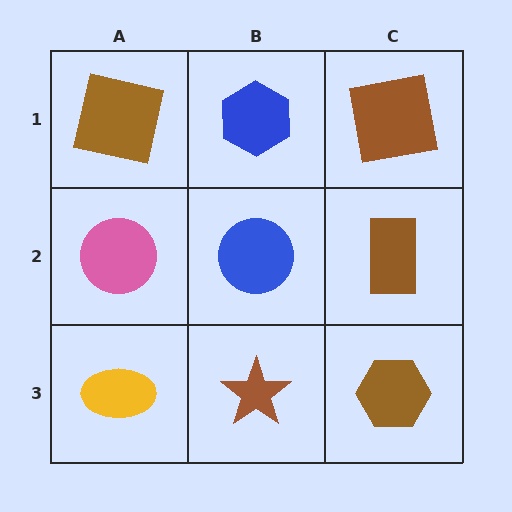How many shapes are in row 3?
3 shapes.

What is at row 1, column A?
A brown square.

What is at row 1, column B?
A blue hexagon.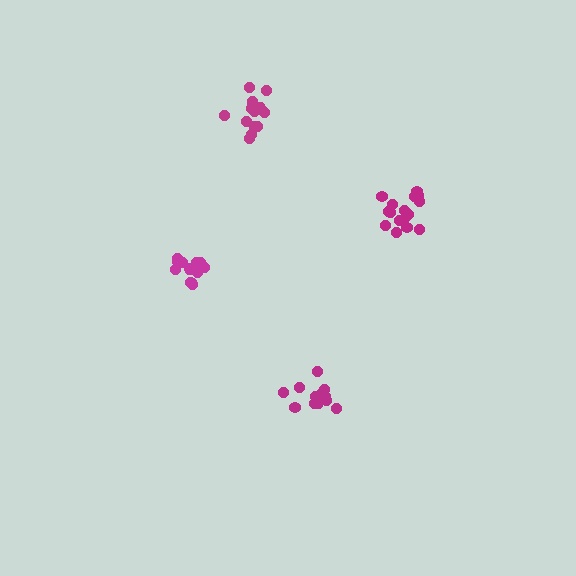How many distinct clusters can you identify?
There are 4 distinct clusters.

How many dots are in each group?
Group 1: 13 dots, Group 2: 16 dots, Group 3: 13 dots, Group 4: 15 dots (57 total).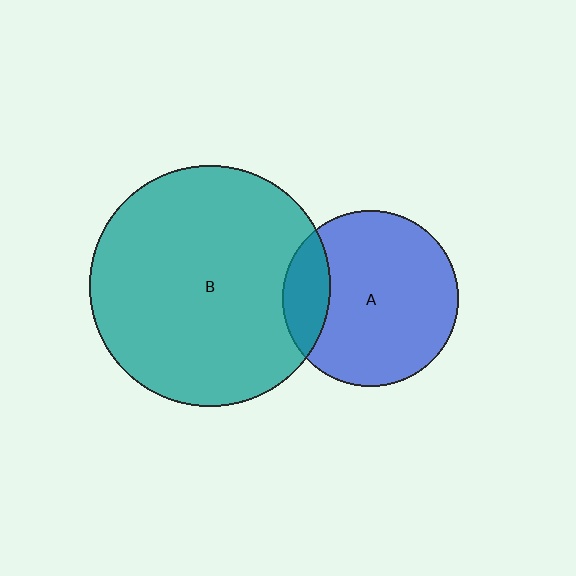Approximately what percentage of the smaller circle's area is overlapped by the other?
Approximately 15%.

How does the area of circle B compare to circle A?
Approximately 1.9 times.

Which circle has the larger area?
Circle B (teal).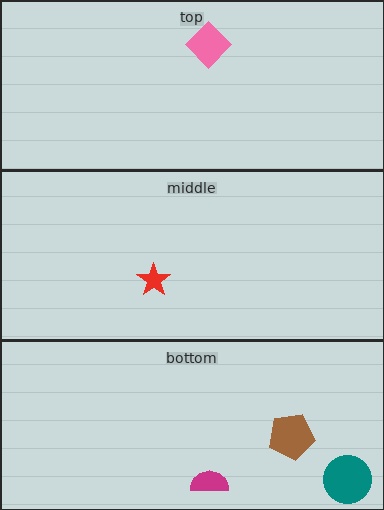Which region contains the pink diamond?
The top region.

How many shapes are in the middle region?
1.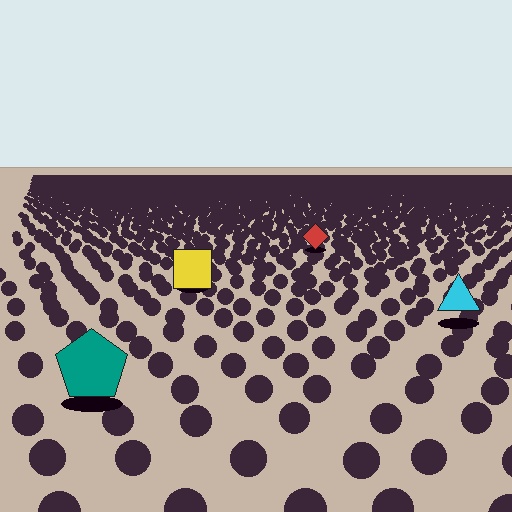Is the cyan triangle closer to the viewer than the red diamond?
Yes. The cyan triangle is closer — you can tell from the texture gradient: the ground texture is coarser near it.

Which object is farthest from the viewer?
The red diamond is farthest from the viewer. It appears smaller and the ground texture around it is denser.